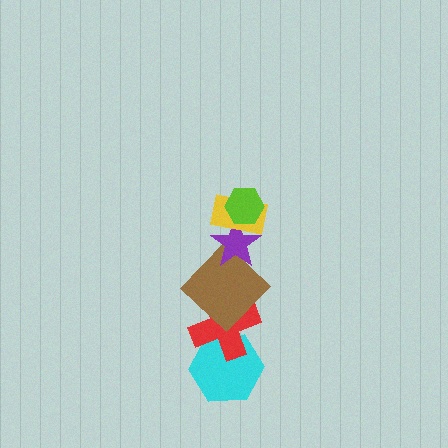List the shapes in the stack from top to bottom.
From top to bottom: the lime hexagon, the yellow rectangle, the purple star, the brown diamond, the red cross, the cyan hexagon.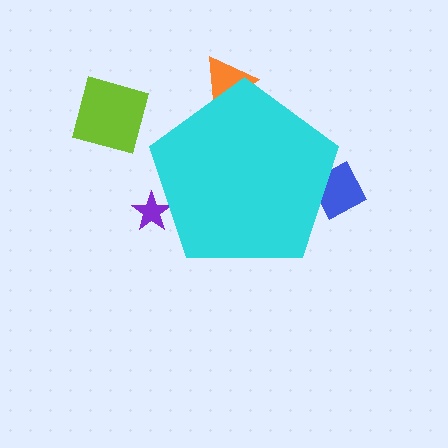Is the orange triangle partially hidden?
Yes, the orange triangle is partially hidden behind the cyan pentagon.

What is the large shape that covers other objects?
A cyan pentagon.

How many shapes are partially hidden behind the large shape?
3 shapes are partially hidden.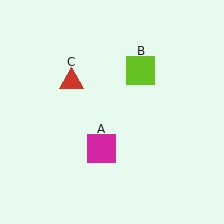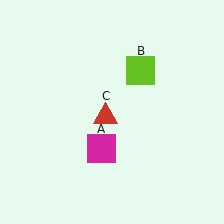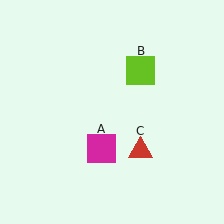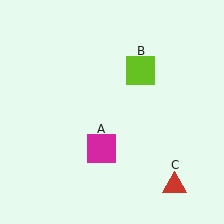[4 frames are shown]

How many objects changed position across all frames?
1 object changed position: red triangle (object C).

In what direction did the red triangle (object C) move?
The red triangle (object C) moved down and to the right.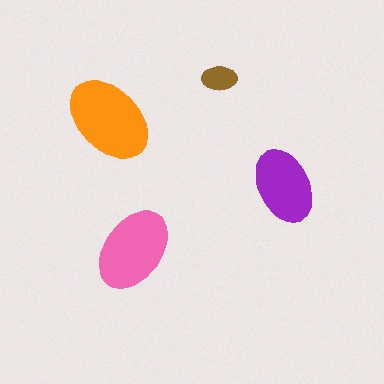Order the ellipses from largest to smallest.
the orange one, the pink one, the purple one, the brown one.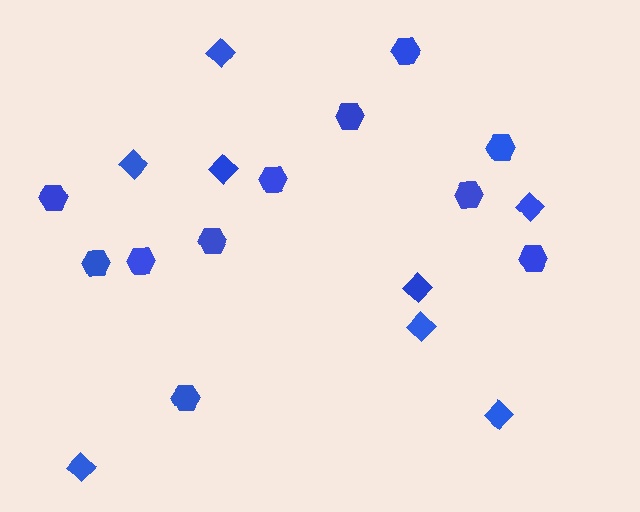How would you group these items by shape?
There are 2 groups: one group of diamonds (8) and one group of hexagons (11).